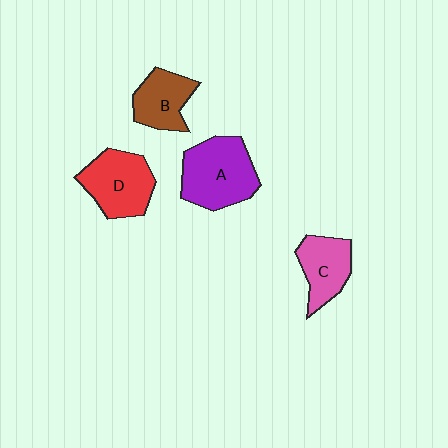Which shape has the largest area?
Shape A (purple).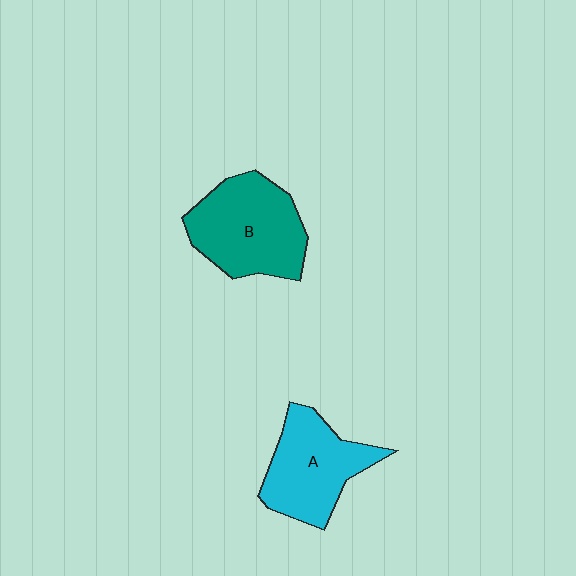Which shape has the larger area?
Shape B (teal).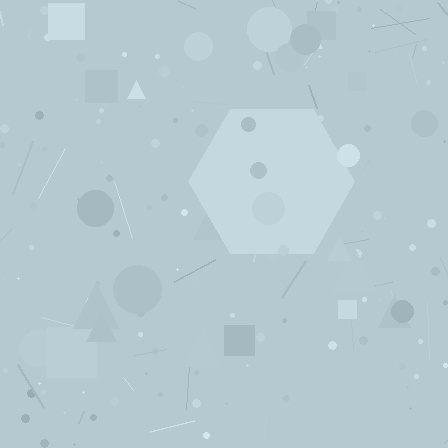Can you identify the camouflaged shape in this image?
The camouflaged shape is a hexagon.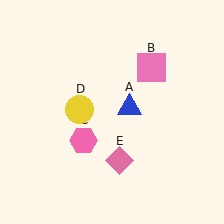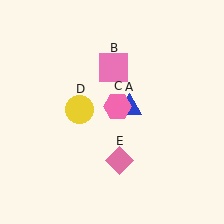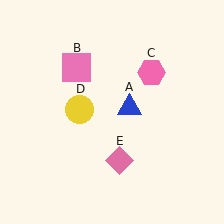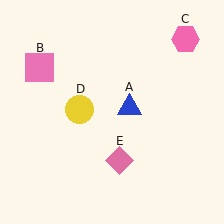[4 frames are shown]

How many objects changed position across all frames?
2 objects changed position: pink square (object B), pink hexagon (object C).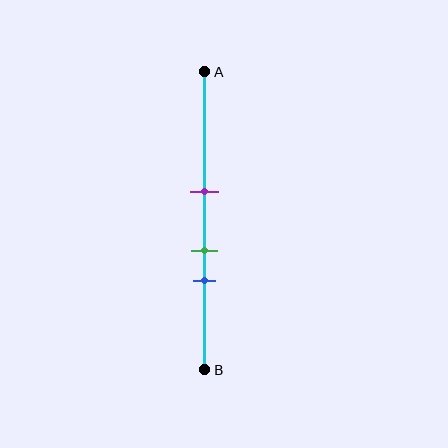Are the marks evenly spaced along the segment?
Yes, the marks are approximately evenly spaced.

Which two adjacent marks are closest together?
The green and blue marks are the closest adjacent pair.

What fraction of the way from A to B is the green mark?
The green mark is approximately 60% (0.6) of the way from A to B.